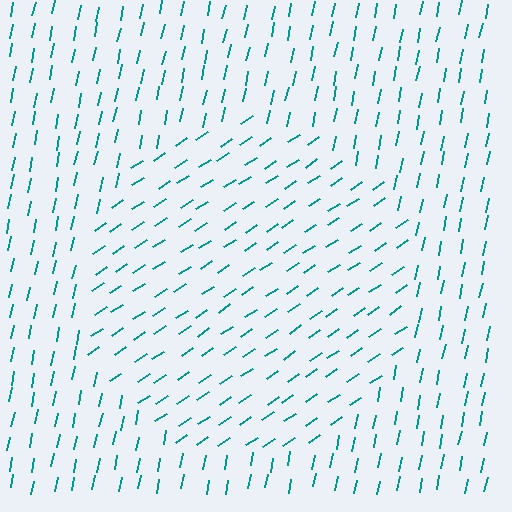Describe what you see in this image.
The image is filled with small teal line segments. A circle region in the image has lines oriented differently from the surrounding lines, creating a visible texture boundary.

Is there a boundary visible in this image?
Yes, there is a texture boundary formed by a change in line orientation.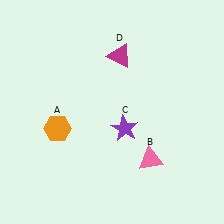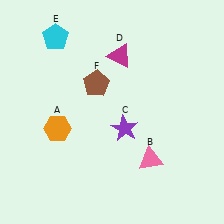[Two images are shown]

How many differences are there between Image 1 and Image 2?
There are 2 differences between the two images.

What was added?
A cyan pentagon (E), a brown pentagon (F) were added in Image 2.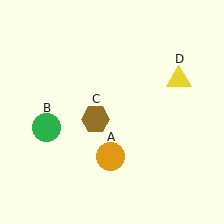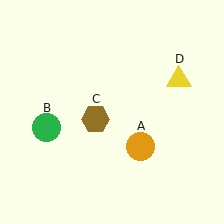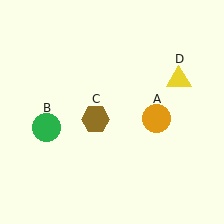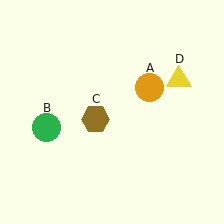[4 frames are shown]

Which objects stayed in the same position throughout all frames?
Green circle (object B) and brown hexagon (object C) and yellow triangle (object D) remained stationary.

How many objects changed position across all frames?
1 object changed position: orange circle (object A).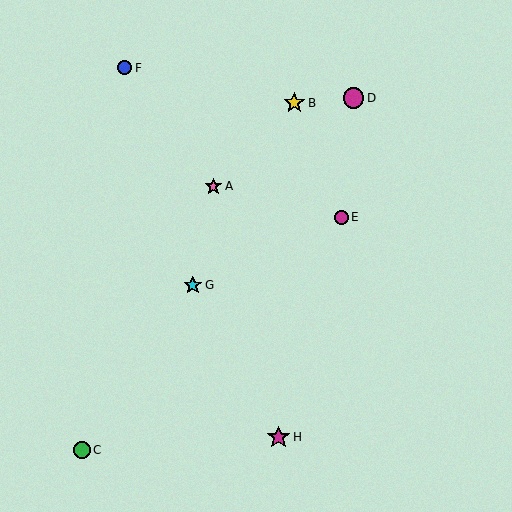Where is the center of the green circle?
The center of the green circle is at (82, 450).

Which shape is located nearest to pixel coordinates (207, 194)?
The pink star (labeled A) at (213, 186) is nearest to that location.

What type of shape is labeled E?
Shape E is a magenta circle.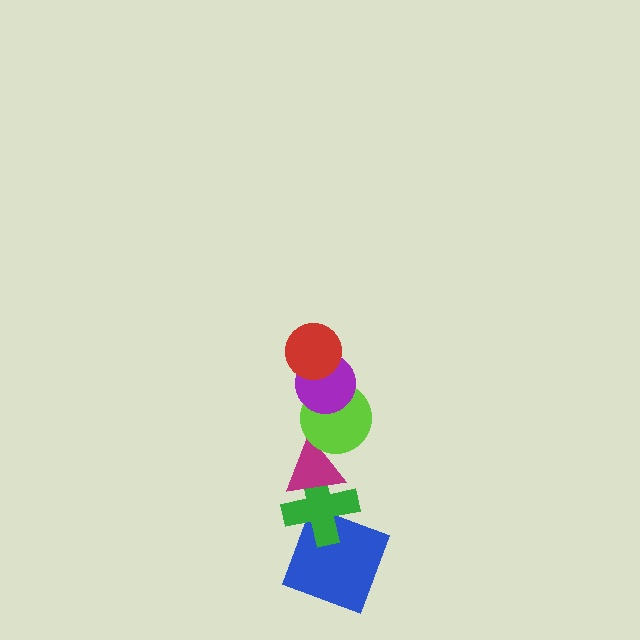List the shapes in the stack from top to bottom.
From top to bottom: the red circle, the purple circle, the lime circle, the magenta triangle, the green cross, the blue square.